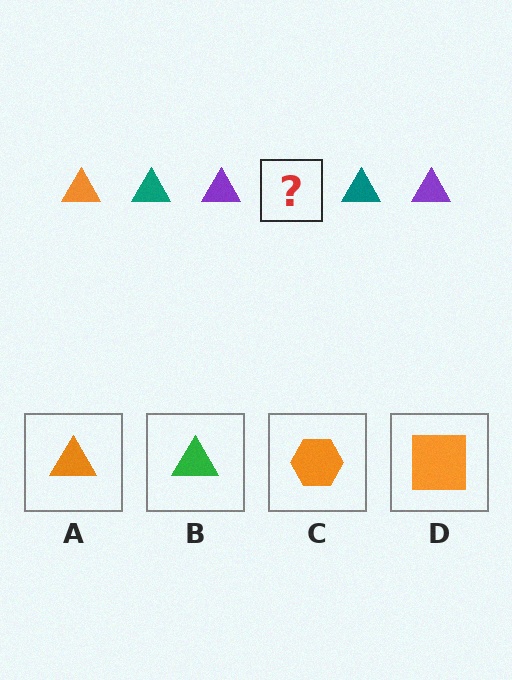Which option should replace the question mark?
Option A.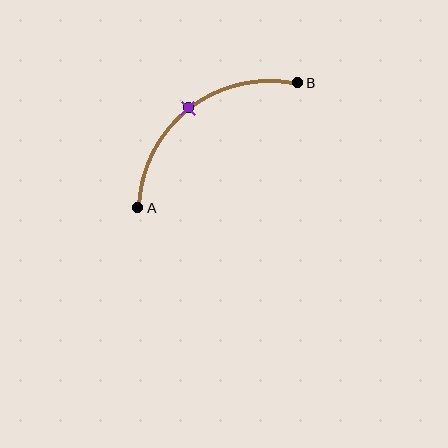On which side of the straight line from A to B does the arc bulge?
The arc bulges above and to the left of the straight line connecting A and B.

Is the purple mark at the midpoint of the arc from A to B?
Yes. The purple mark lies on the arc at equal arc-length from both A and B — it is the arc midpoint.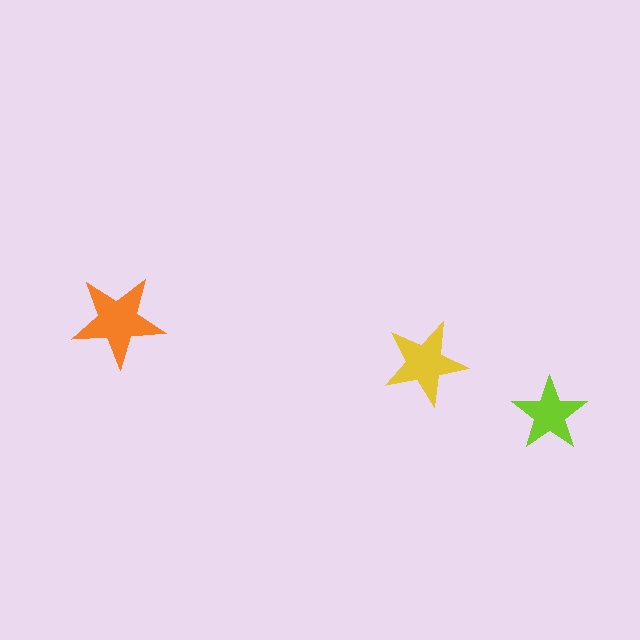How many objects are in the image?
There are 3 objects in the image.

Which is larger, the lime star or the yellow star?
The yellow one.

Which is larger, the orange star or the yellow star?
The orange one.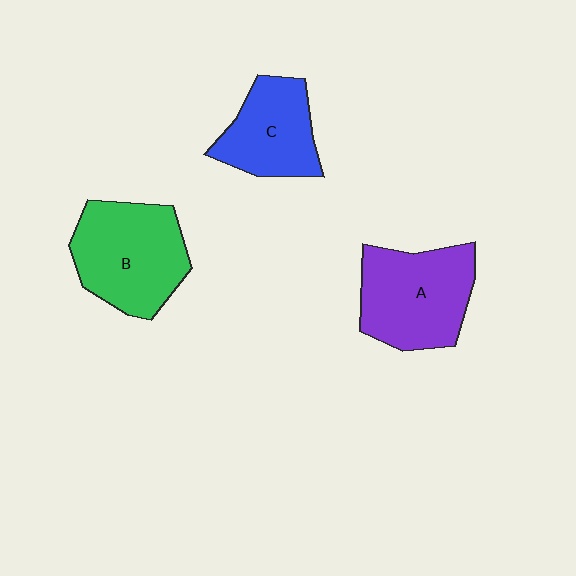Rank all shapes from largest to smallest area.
From largest to smallest: B (green), A (purple), C (blue).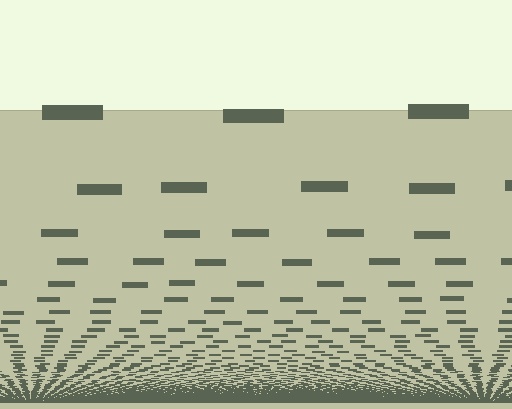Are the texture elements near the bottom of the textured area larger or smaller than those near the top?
Smaller. The gradient is inverted — elements near the bottom are smaller and denser.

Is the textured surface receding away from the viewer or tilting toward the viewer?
The surface appears to tilt toward the viewer. Texture elements get larger and sparser toward the top.